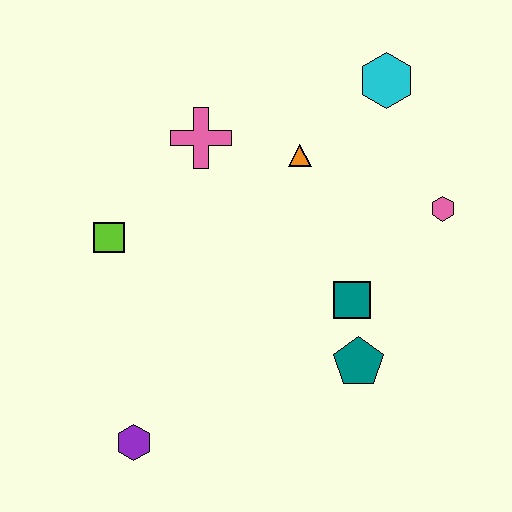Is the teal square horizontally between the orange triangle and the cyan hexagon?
Yes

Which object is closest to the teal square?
The teal pentagon is closest to the teal square.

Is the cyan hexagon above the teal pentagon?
Yes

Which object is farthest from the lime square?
The pink hexagon is farthest from the lime square.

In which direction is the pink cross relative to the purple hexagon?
The pink cross is above the purple hexagon.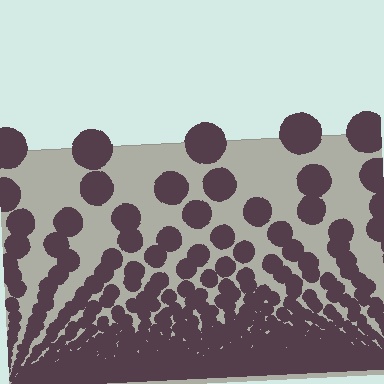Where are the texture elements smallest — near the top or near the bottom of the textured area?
Near the bottom.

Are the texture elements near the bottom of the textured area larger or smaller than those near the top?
Smaller. The gradient is inverted — elements near the bottom are smaller and denser.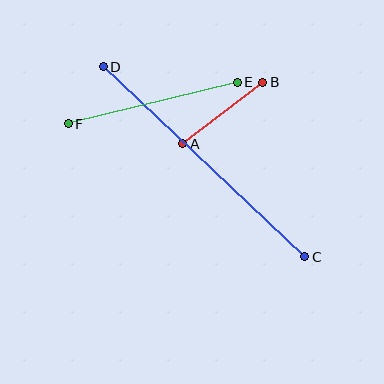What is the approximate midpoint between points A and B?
The midpoint is at approximately (223, 113) pixels.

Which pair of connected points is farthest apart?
Points C and D are farthest apart.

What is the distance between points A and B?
The distance is approximately 101 pixels.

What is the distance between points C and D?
The distance is approximately 277 pixels.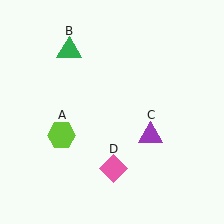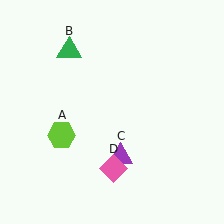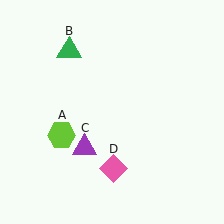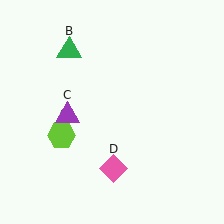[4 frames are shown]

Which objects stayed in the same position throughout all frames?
Lime hexagon (object A) and green triangle (object B) and pink diamond (object D) remained stationary.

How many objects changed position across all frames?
1 object changed position: purple triangle (object C).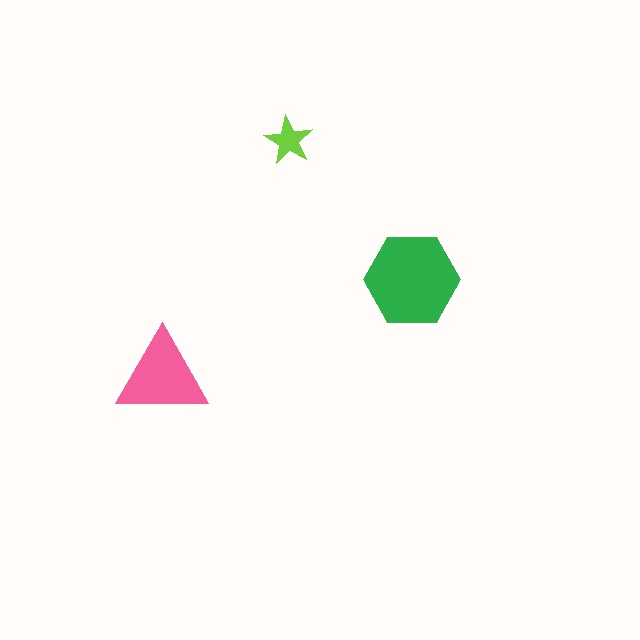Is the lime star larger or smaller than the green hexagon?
Smaller.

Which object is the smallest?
The lime star.